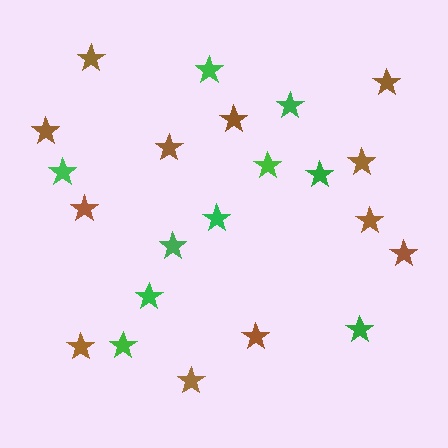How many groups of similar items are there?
There are 2 groups: one group of green stars (10) and one group of brown stars (12).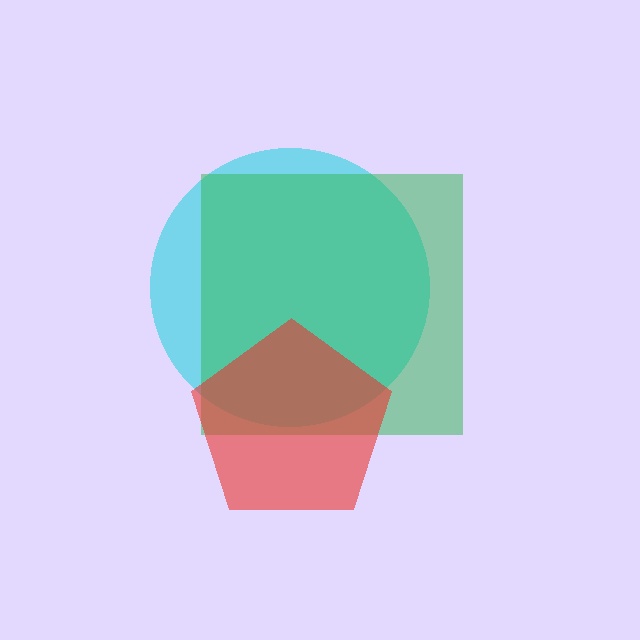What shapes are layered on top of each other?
The layered shapes are: a cyan circle, a green square, a red pentagon.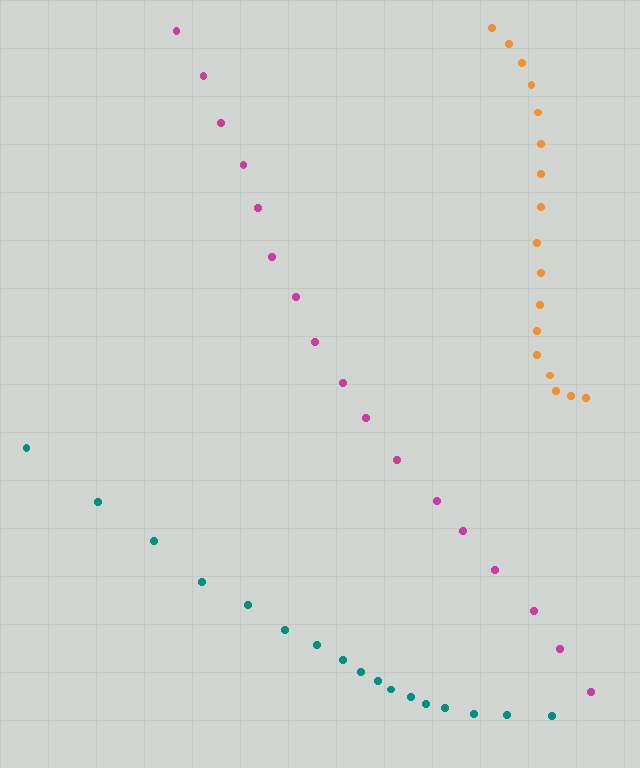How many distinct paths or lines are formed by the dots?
There are 3 distinct paths.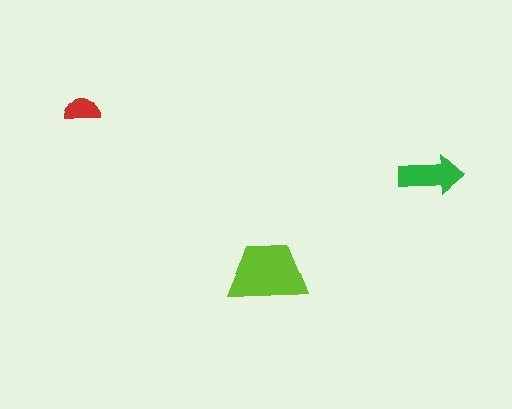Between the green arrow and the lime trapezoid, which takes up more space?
The lime trapezoid.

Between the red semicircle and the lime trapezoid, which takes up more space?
The lime trapezoid.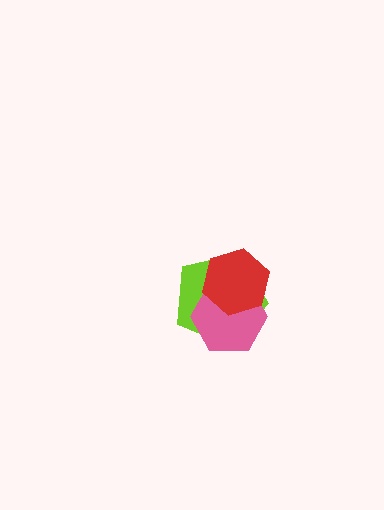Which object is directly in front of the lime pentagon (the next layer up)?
The pink hexagon is directly in front of the lime pentagon.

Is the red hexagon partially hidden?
No, no other shape covers it.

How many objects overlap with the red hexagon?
2 objects overlap with the red hexagon.